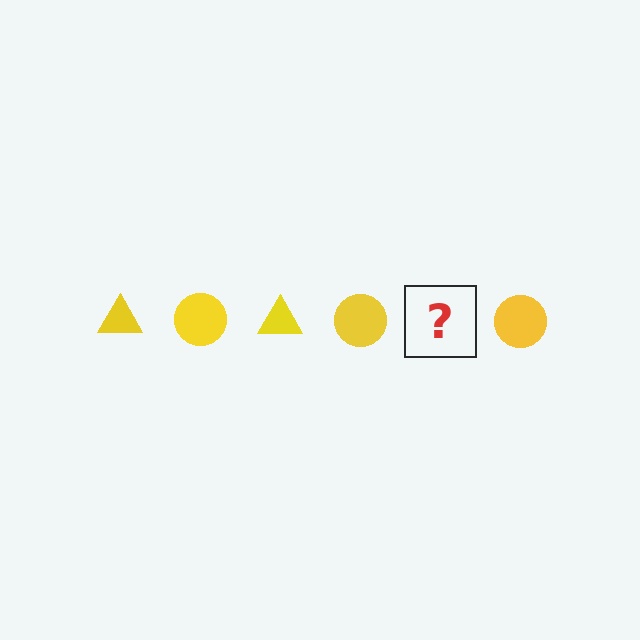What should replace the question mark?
The question mark should be replaced with a yellow triangle.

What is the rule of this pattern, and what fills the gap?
The rule is that the pattern cycles through triangle, circle shapes in yellow. The gap should be filled with a yellow triangle.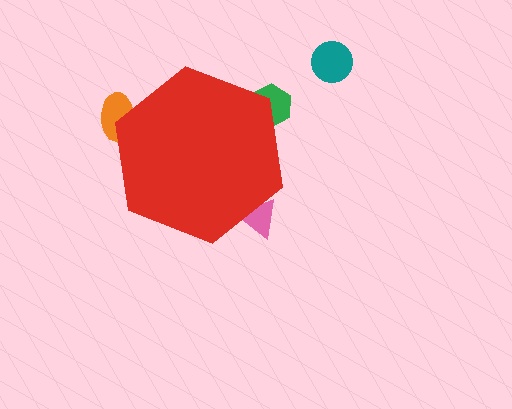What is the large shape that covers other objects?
A red hexagon.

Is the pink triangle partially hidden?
Yes, the pink triangle is partially hidden behind the red hexagon.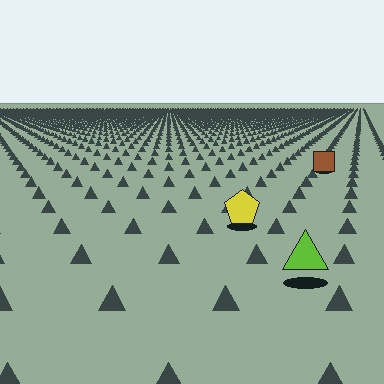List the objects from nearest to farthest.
From nearest to farthest: the lime triangle, the yellow pentagon, the brown square.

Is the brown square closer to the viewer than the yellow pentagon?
No. The yellow pentagon is closer — you can tell from the texture gradient: the ground texture is coarser near it.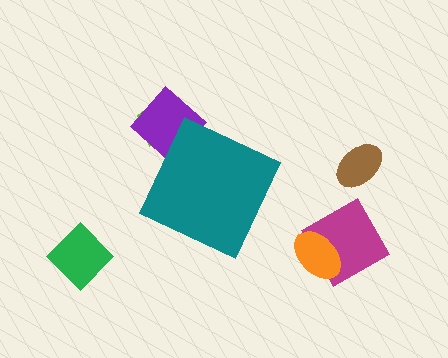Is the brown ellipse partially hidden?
No, the brown ellipse is fully visible.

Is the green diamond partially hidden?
No, the green diamond is fully visible.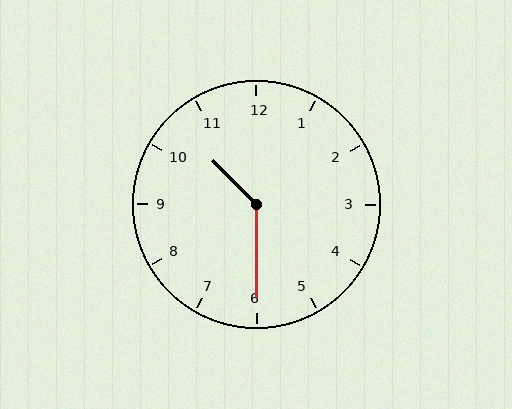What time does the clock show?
10:30.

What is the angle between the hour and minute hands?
Approximately 135 degrees.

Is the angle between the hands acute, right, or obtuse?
It is obtuse.